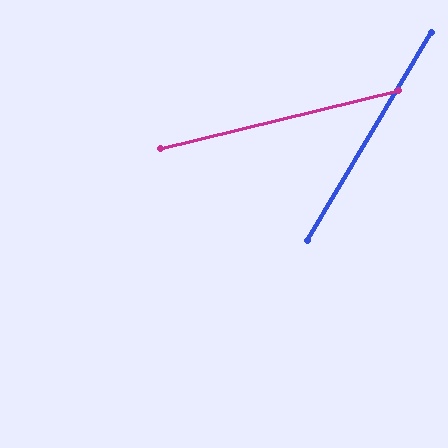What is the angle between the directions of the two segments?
Approximately 46 degrees.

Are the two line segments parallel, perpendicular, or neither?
Neither parallel nor perpendicular — they differ by about 46°.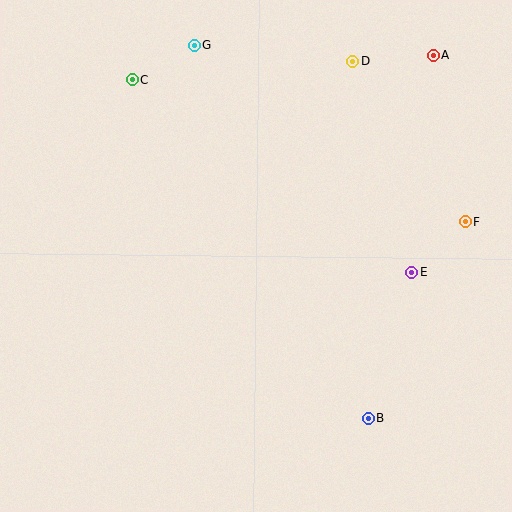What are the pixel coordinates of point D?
Point D is at (353, 61).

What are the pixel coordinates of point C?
Point C is at (132, 79).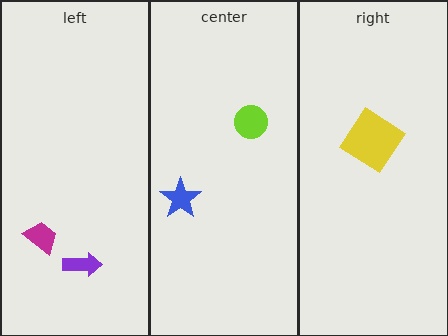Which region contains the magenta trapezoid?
The left region.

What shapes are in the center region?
The lime circle, the blue star.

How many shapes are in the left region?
2.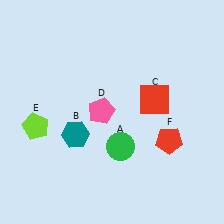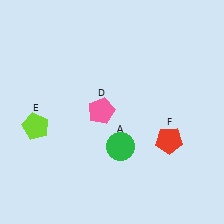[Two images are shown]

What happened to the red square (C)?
The red square (C) was removed in Image 2. It was in the top-right area of Image 1.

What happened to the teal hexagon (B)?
The teal hexagon (B) was removed in Image 2. It was in the bottom-left area of Image 1.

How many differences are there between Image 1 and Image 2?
There are 2 differences between the two images.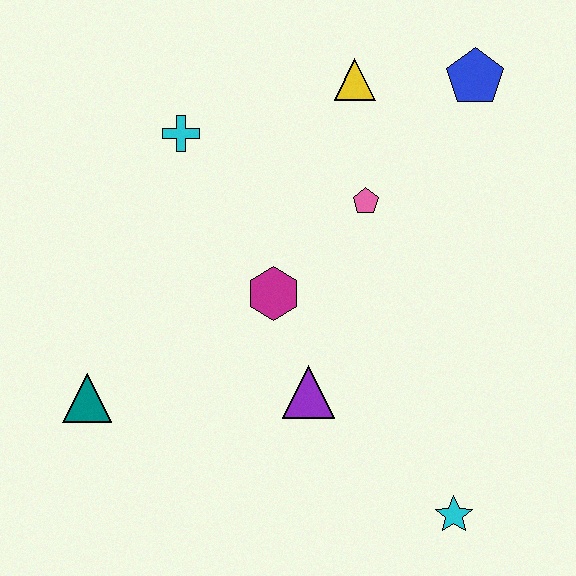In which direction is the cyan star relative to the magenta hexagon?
The cyan star is below the magenta hexagon.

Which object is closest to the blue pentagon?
The yellow triangle is closest to the blue pentagon.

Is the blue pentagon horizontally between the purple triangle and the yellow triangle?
No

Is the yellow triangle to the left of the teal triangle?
No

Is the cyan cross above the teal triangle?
Yes